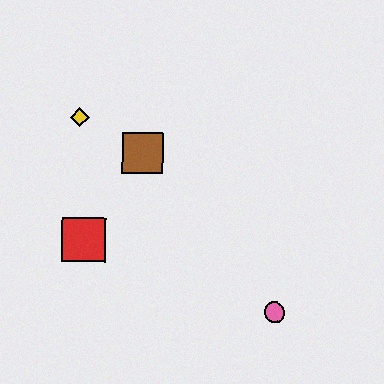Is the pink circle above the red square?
No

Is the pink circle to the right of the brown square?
Yes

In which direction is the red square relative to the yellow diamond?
The red square is below the yellow diamond.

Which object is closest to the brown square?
The yellow diamond is closest to the brown square.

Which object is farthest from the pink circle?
The yellow diamond is farthest from the pink circle.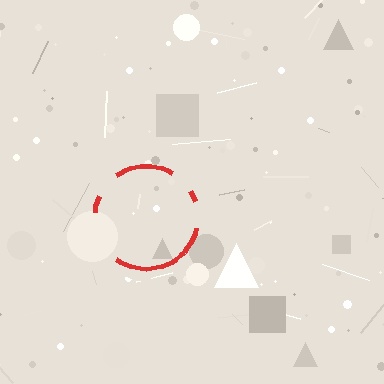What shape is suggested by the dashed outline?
The dashed outline suggests a circle.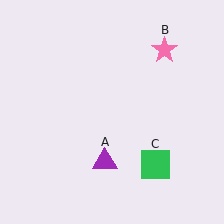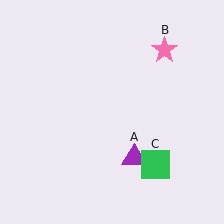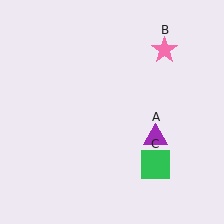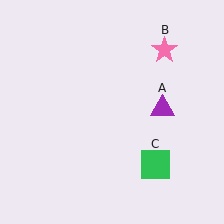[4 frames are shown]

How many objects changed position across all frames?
1 object changed position: purple triangle (object A).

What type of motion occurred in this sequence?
The purple triangle (object A) rotated counterclockwise around the center of the scene.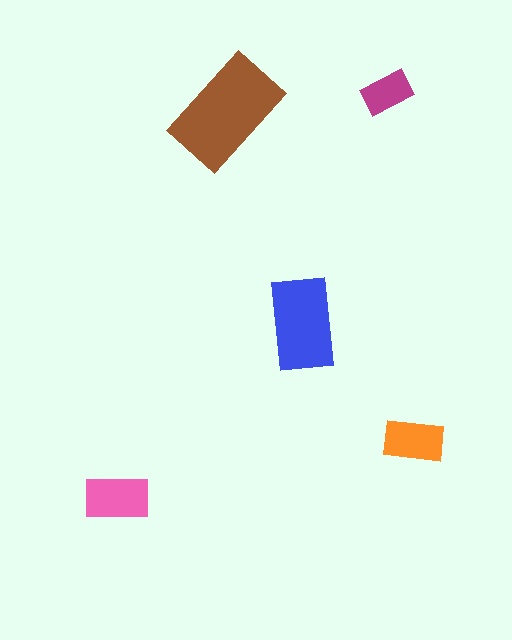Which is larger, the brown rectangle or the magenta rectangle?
The brown one.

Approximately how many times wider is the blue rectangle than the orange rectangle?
About 1.5 times wider.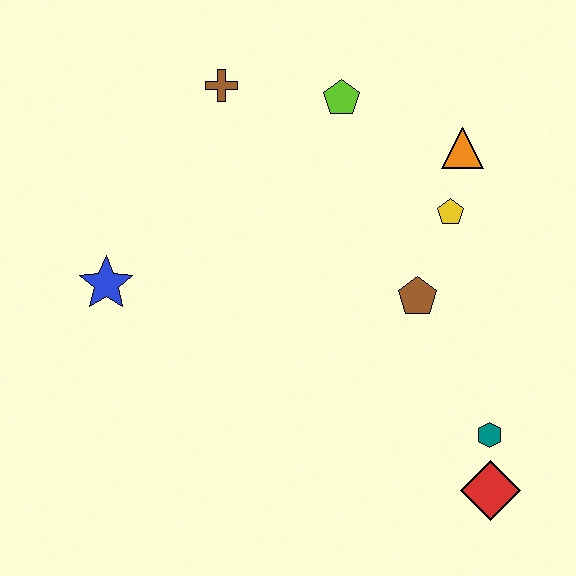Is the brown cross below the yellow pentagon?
No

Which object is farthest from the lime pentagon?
The red diamond is farthest from the lime pentagon.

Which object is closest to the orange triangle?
The yellow pentagon is closest to the orange triangle.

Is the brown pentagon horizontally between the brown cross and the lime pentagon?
No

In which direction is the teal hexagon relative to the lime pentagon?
The teal hexagon is below the lime pentagon.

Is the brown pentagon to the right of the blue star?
Yes